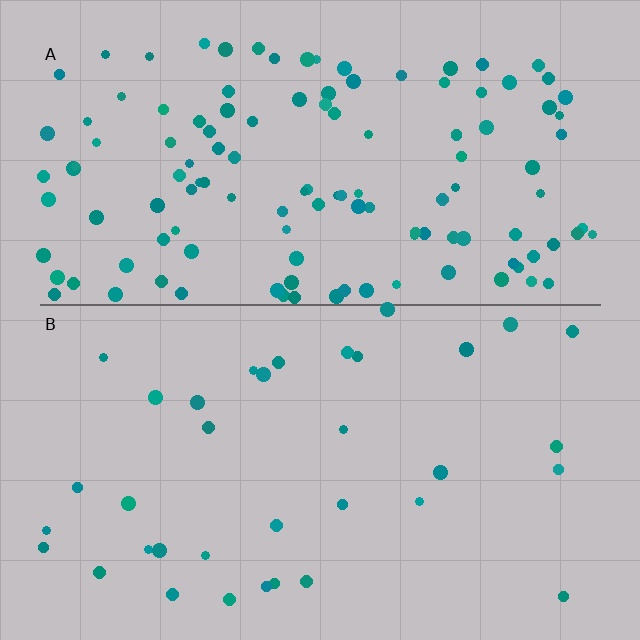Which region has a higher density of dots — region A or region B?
A (the top).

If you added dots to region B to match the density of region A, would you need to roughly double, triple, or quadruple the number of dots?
Approximately quadruple.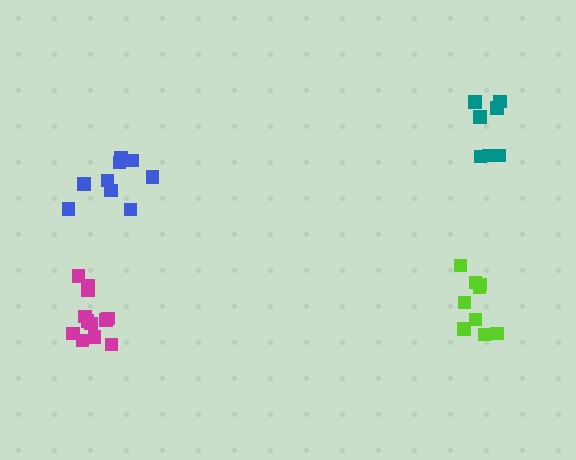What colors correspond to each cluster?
The clusters are colored: blue, teal, magenta, lime.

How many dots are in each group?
Group 1: 9 dots, Group 2: 7 dots, Group 3: 12 dots, Group 4: 9 dots (37 total).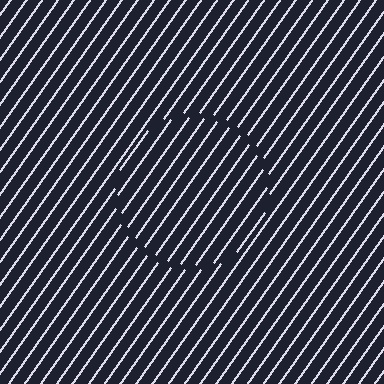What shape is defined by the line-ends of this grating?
An illusory circle. The interior of the shape contains the same grating, shifted by half a period — the contour is defined by the phase discontinuity where line-ends from the inner and outer gratings abut.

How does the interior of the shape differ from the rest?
The interior of the shape contains the same grating, shifted by half a period — the contour is defined by the phase discontinuity where line-ends from the inner and outer gratings abut.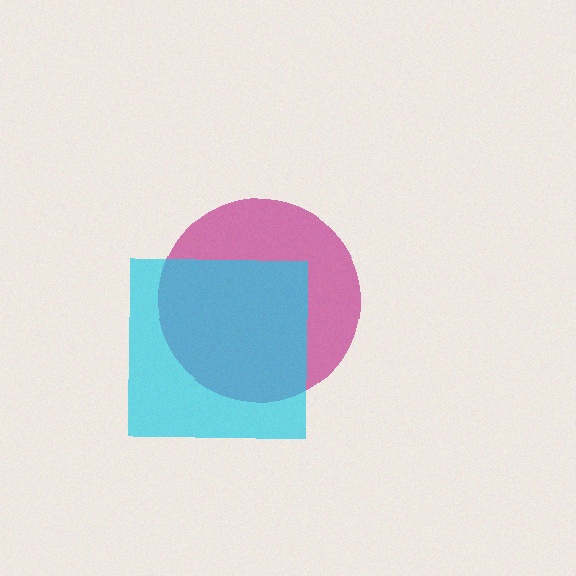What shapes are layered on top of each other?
The layered shapes are: a magenta circle, a cyan square.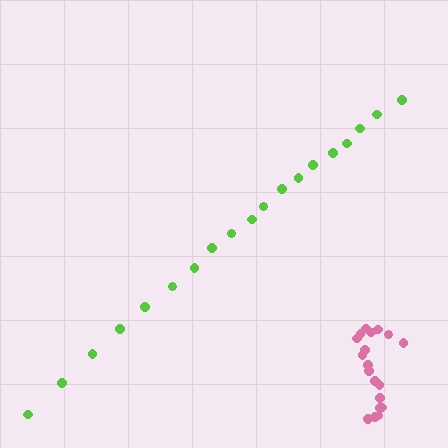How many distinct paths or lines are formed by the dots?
There are 2 distinct paths.